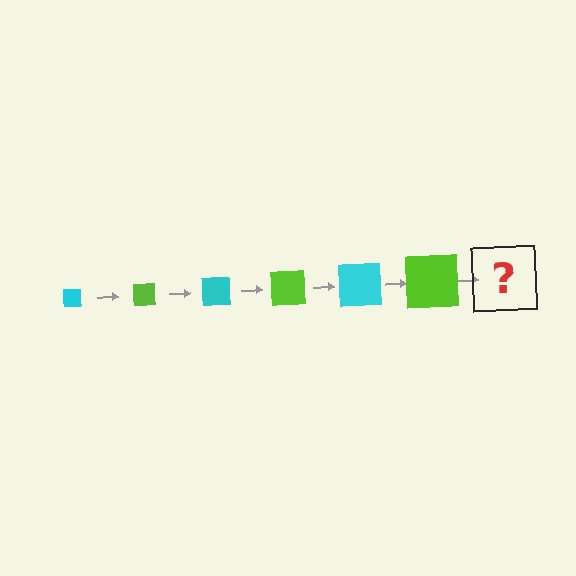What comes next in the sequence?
The next element should be a cyan square, larger than the previous one.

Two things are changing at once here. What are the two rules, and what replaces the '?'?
The two rules are that the square grows larger each step and the color cycles through cyan and lime. The '?' should be a cyan square, larger than the previous one.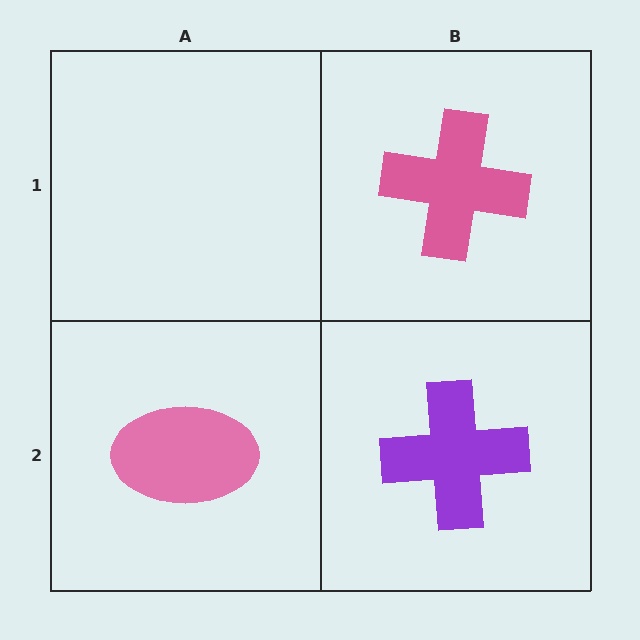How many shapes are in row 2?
2 shapes.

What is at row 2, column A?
A pink ellipse.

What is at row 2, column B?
A purple cross.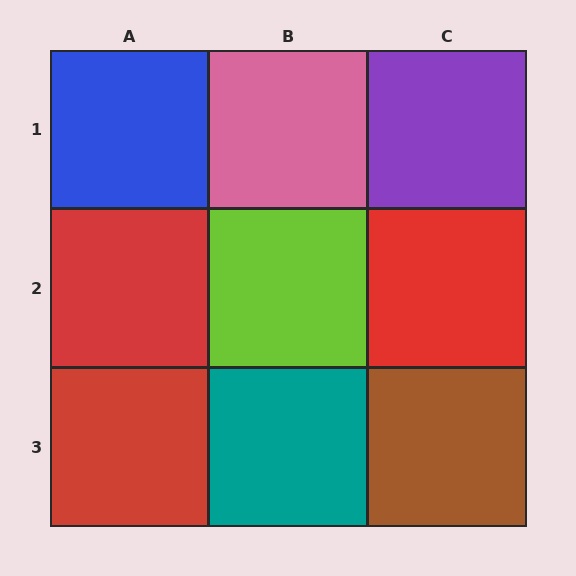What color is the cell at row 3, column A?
Red.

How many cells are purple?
1 cell is purple.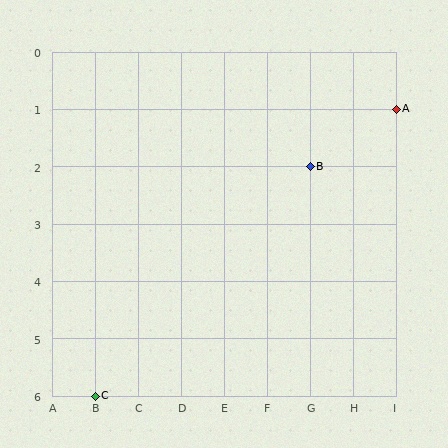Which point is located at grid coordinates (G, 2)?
Point B is at (G, 2).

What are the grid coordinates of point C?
Point C is at grid coordinates (B, 6).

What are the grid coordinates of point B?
Point B is at grid coordinates (G, 2).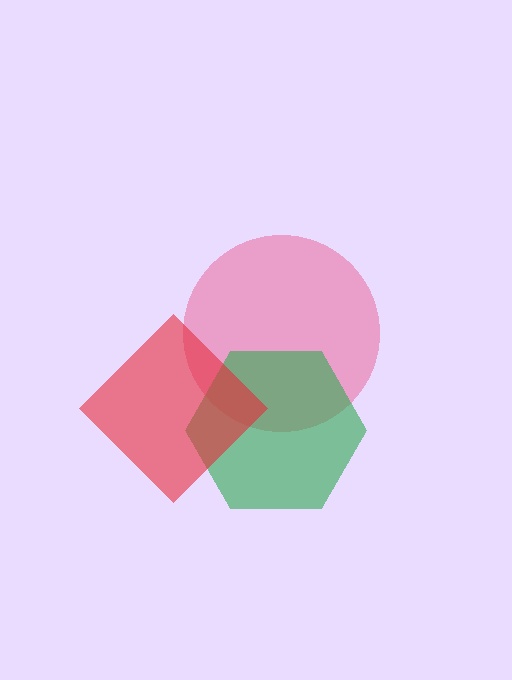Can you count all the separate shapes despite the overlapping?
Yes, there are 3 separate shapes.